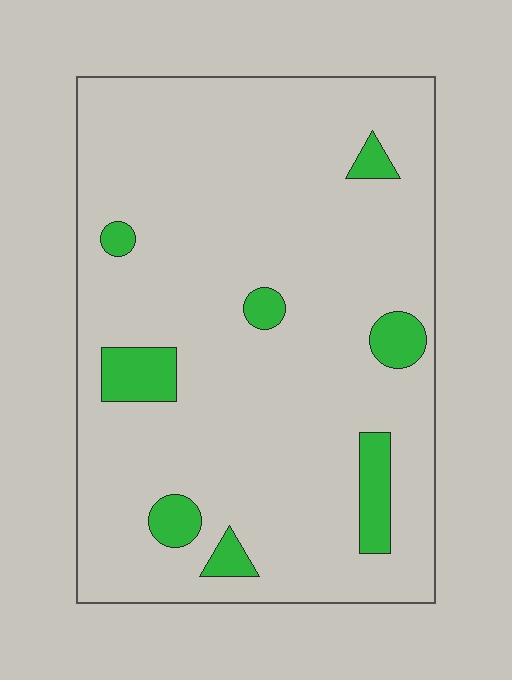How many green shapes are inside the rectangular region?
8.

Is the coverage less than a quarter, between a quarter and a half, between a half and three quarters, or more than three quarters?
Less than a quarter.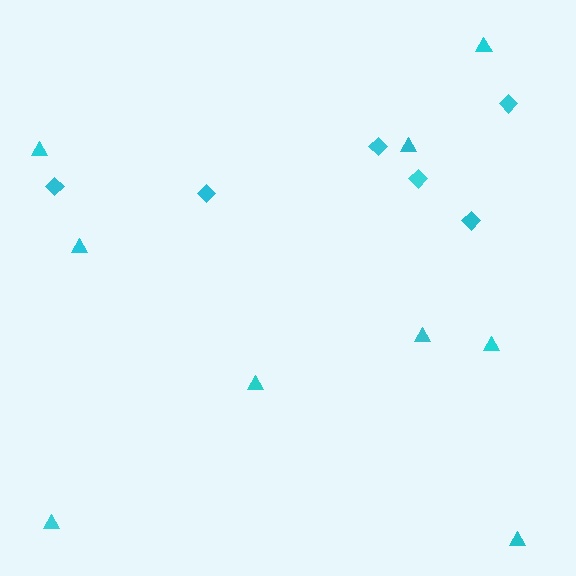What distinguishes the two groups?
There are 2 groups: one group of diamonds (6) and one group of triangles (9).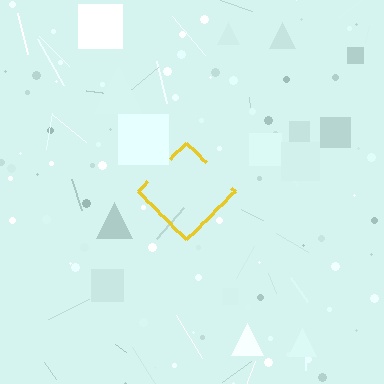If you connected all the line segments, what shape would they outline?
They would outline a diamond.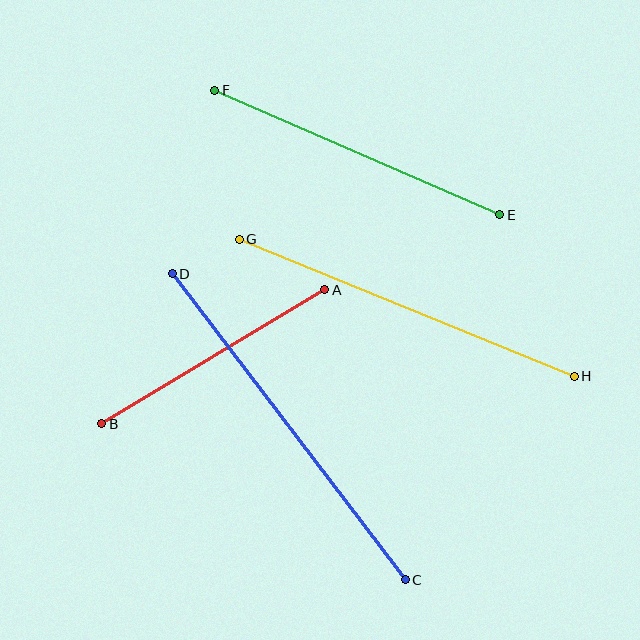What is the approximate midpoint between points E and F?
The midpoint is at approximately (357, 152) pixels.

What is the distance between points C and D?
The distance is approximately 385 pixels.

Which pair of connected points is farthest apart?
Points C and D are farthest apart.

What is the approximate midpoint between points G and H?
The midpoint is at approximately (407, 308) pixels.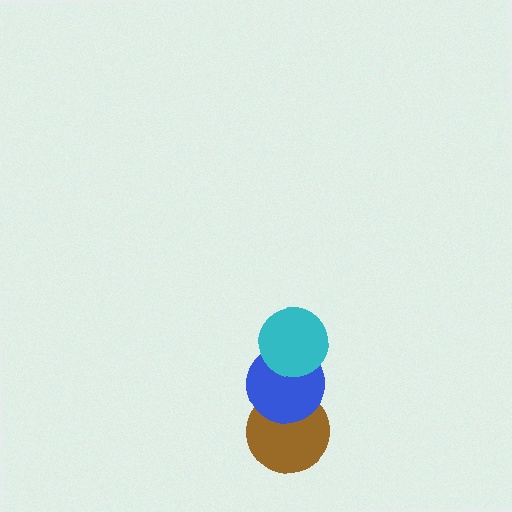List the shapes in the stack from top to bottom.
From top to bottom: the cyan circle, the blue circle, the brown circle.